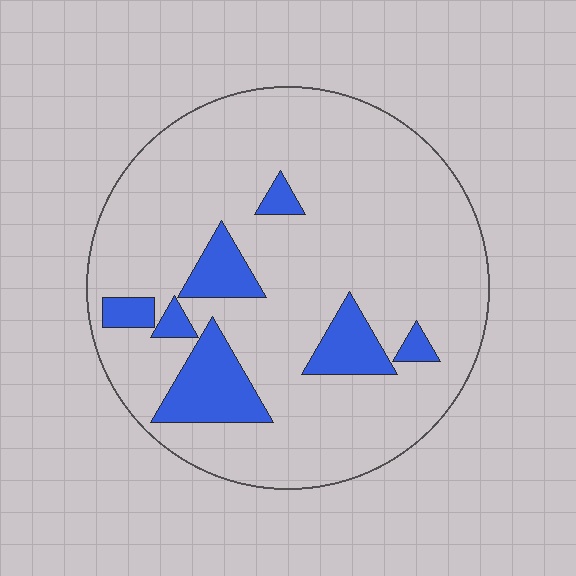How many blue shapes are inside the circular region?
7.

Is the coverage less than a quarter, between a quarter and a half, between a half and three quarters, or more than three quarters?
Less than a quarter.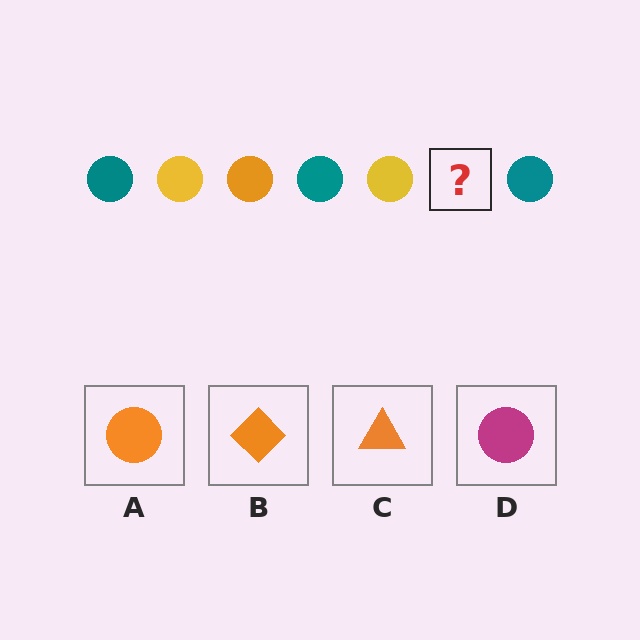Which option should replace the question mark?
Option A.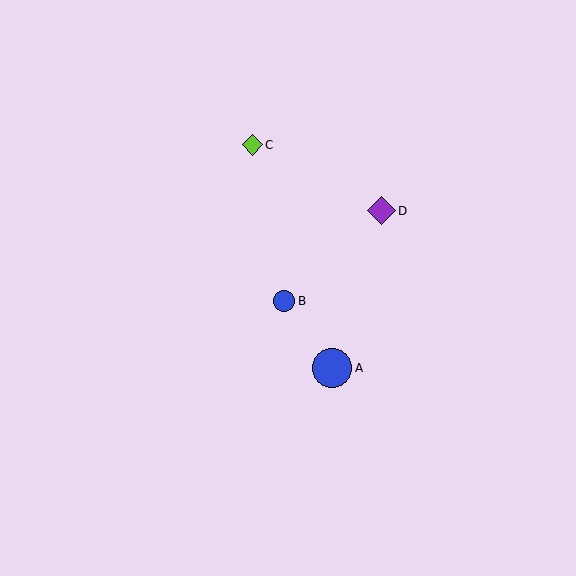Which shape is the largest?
The blue circle (labeled A) is the largest.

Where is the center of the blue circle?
The center of the blue circle is at (284, 301).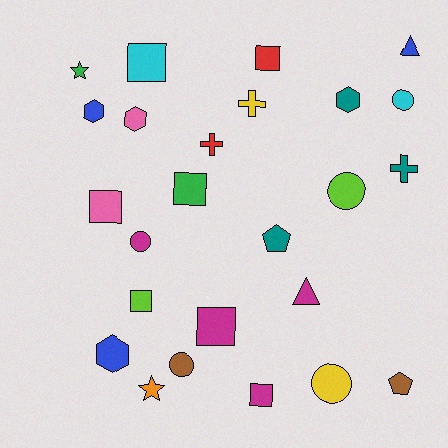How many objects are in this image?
There are 25 objects.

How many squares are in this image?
There are 7 squares.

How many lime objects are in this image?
There are 2 lime objects.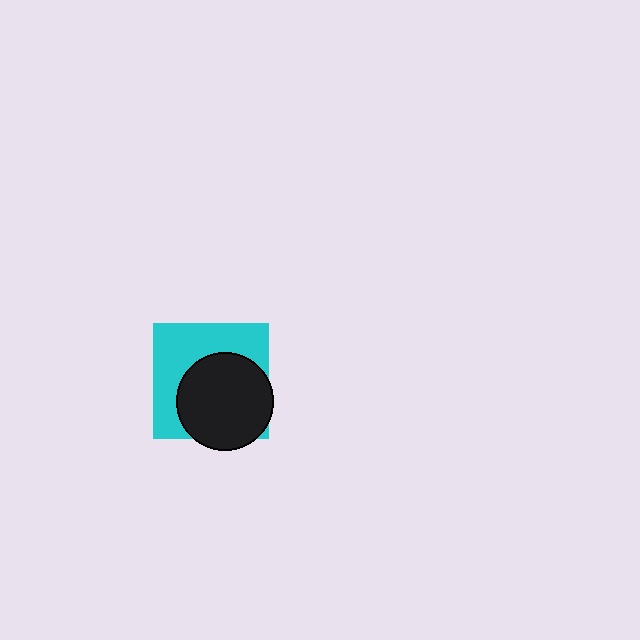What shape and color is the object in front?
The object in front is a black circle.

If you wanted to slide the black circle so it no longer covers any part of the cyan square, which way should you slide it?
Slide it toward the lower-right — that is the most direct way to separate the two shapes.